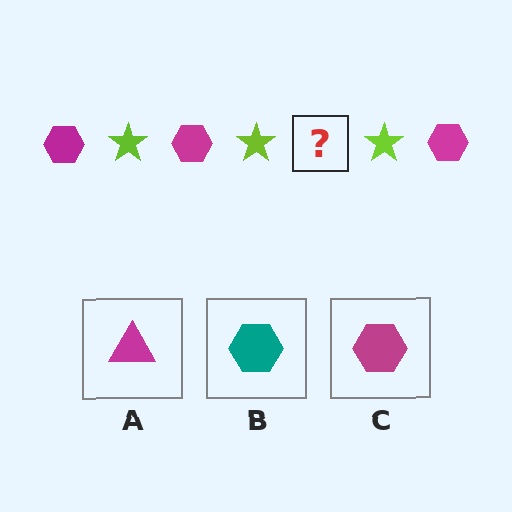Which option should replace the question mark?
Option C.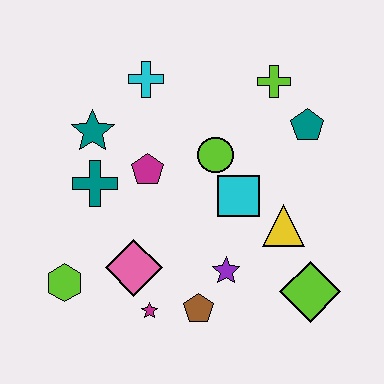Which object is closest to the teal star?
The teal cross is closest to the teal star.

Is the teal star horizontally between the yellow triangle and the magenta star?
No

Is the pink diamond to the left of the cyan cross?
Yes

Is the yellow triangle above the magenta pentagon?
No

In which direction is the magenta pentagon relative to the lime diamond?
The magenta pentagon is to the left of the lime diamond.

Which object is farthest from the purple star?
The cyan cross is farthest from the purple star.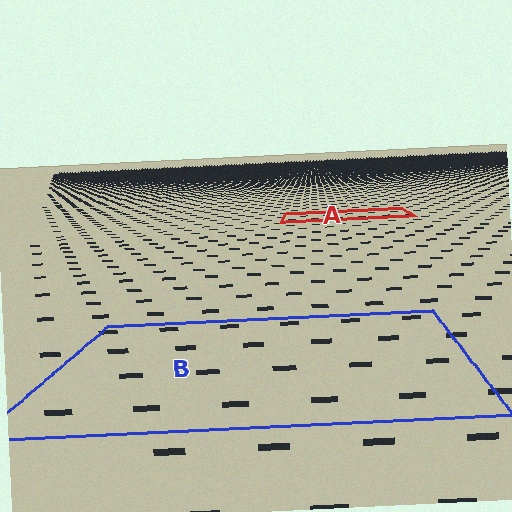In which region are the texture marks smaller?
The texture marks are smaller in region A, because it is farther away.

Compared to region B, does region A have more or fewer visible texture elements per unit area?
Region A has more texture elements per unit area — they are packed more densely because it is farther away.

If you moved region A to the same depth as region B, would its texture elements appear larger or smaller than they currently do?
They would appear larger. At a closer depth, the same texture elements are projected at a bigger on-screen size.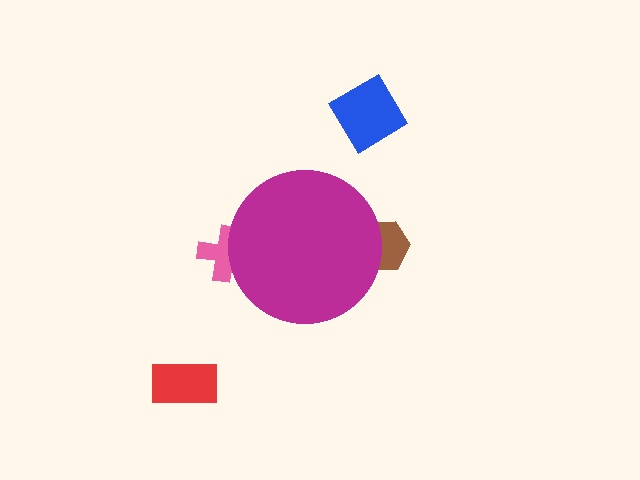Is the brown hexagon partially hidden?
Yes, the brown hexagon is partially hidden behind the magenta circle.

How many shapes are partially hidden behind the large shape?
2 shapes are partially hidden.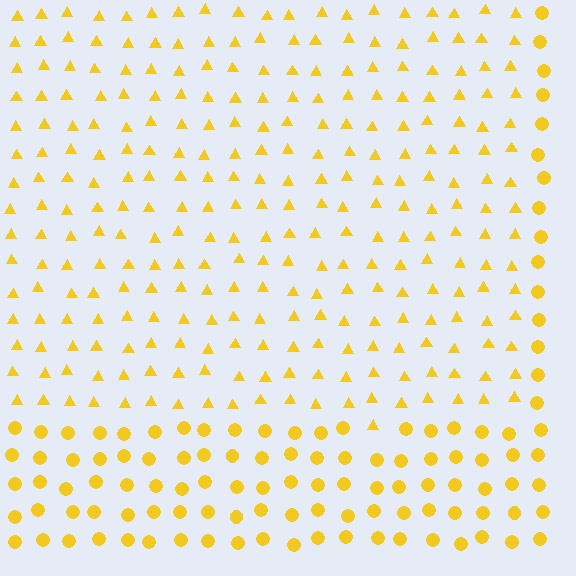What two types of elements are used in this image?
The image uses triangles inside the rectangle region and circles outside it.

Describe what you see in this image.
The image is filled with small yellow elements arranged in a uniform grid. A rectangle-shaped region contains triangles, while the surrounding area contains circles. The boundary is defined purely by the change in element shape.